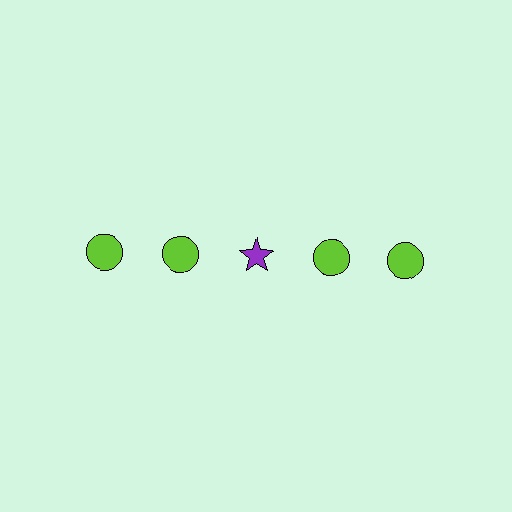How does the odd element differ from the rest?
It differs in both color (purple instead of lime) and shape (star instead of circle).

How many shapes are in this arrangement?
There are 5 shapes arranged in a grid pattern.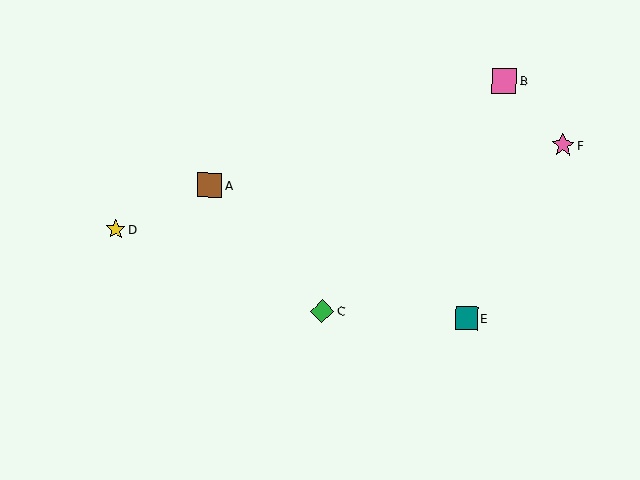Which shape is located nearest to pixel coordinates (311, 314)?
The green diamond (labeled C) at (322, 311) is nearest to that location.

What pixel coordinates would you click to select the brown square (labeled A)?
Click at (210, 185) to select the brown square A.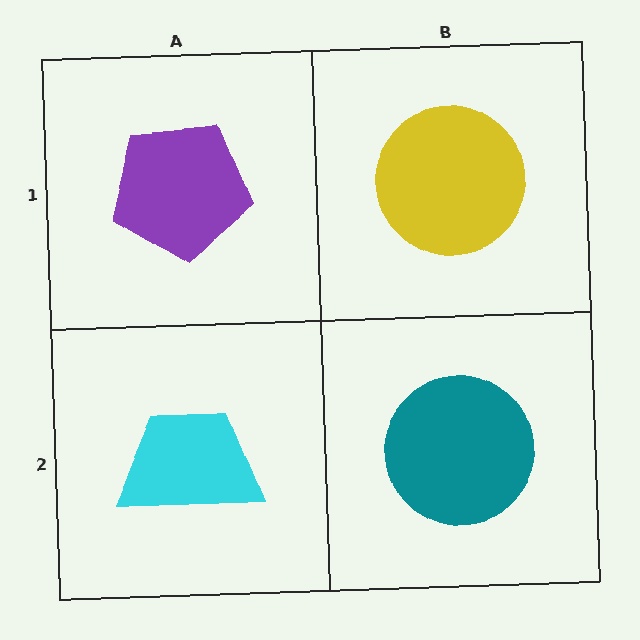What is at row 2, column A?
A cyan trapezoid.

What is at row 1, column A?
A purple pentagon.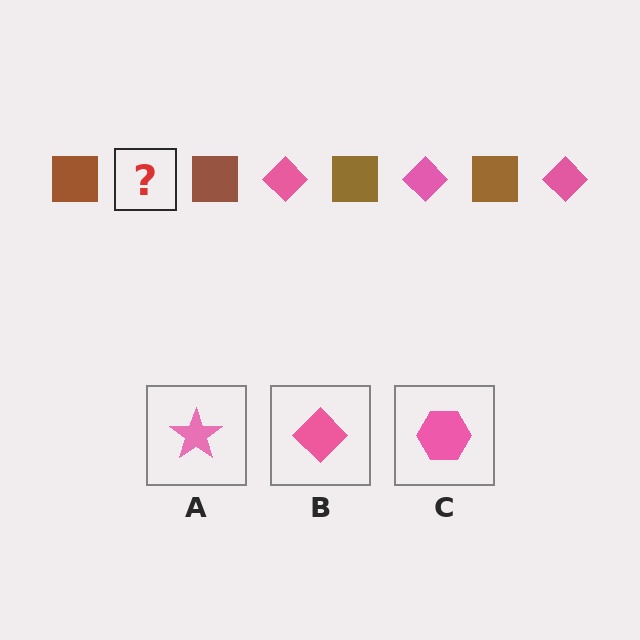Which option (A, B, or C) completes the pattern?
B.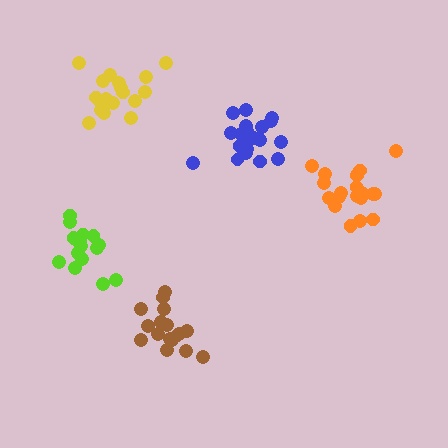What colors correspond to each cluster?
The clusters are colored: brown, lime, yellow, blue, orange.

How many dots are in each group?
Group 1: 17 dots, Group 2: 16 dots, Group 3: 19 dots, Group 4: 20 dots, Group 5: 20 dots (92 total).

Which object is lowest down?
The brown cluster is bottommost.